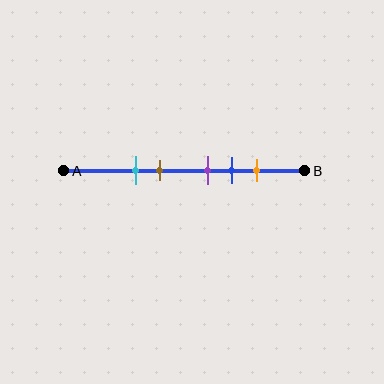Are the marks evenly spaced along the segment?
No, the marks are not evenly spaced.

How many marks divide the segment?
There are 5 marks dividing the segment.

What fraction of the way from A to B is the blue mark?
The blue mark is approximately 70% (0.7) of the way from A to B.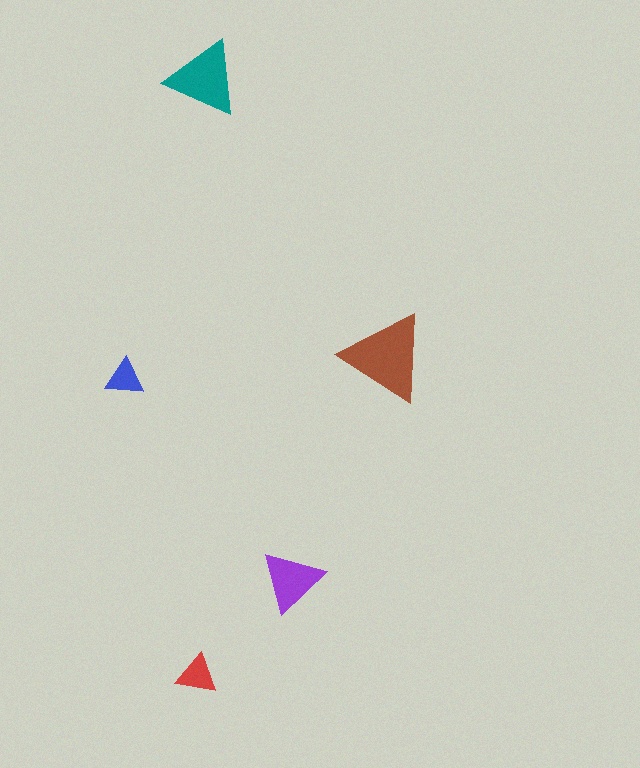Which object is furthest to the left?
The blue triangle is leftmost.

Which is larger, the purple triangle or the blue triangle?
The purple one.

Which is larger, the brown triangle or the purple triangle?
The brown one.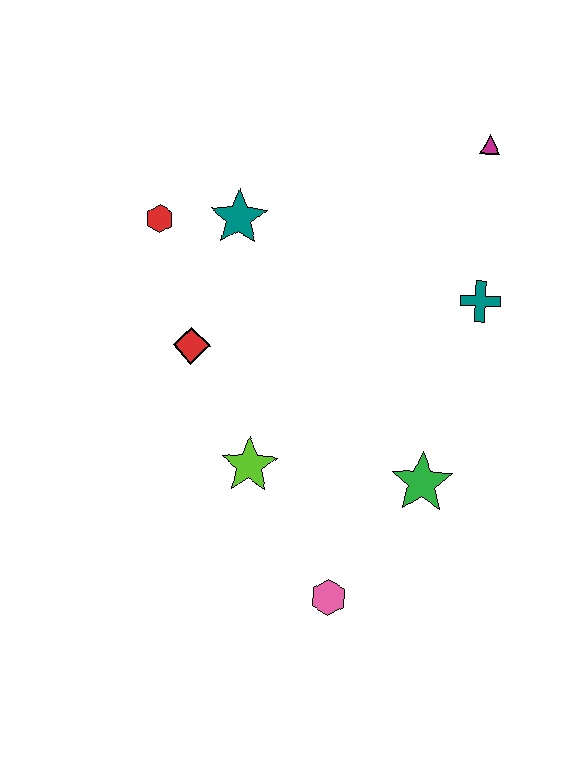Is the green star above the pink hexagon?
Yes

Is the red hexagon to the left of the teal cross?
Yes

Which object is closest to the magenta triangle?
The teal cross is closest to the magenta triangle.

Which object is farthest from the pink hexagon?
The magenta triangle is farthest from the pink hexagon.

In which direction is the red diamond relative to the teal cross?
The red diamond is to the left of the teal cross.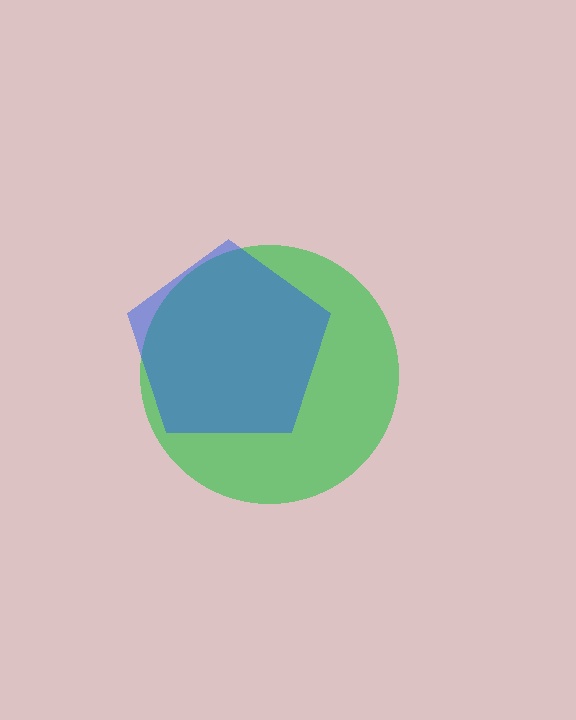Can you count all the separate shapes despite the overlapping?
Yes, there are 2 separate shapes.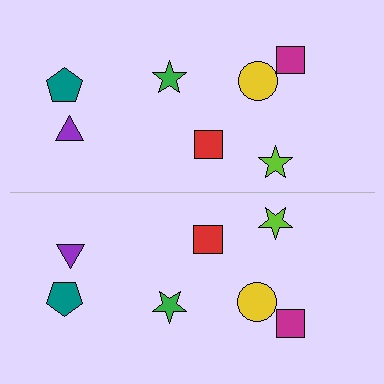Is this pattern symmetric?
Yes, this pattern has bilateral (reflection) symmetry.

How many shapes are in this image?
There are 14 shapes in this image.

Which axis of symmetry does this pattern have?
The pattern has a horizontal axis of symmetry running through the center of the image.